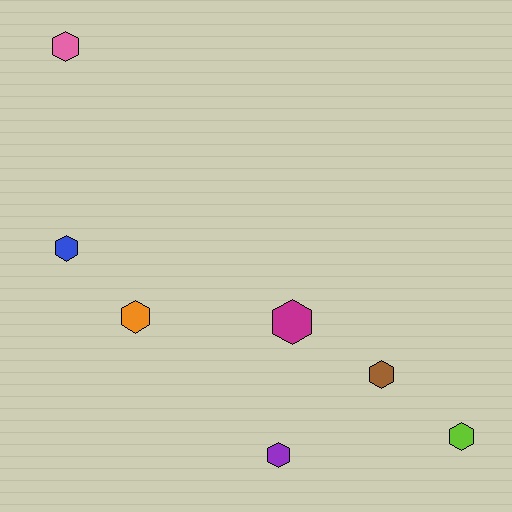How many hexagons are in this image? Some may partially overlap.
There are 7 hexagons.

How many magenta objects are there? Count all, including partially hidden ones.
There is 1 magenta object.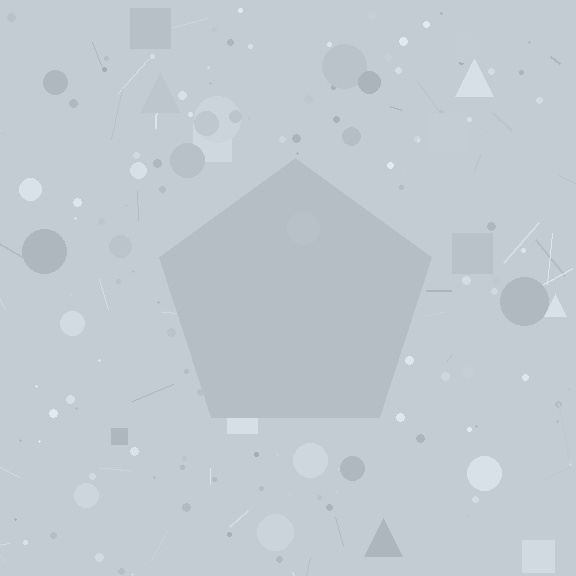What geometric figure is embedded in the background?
A pentagon is embedded in the background.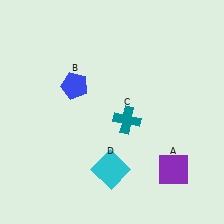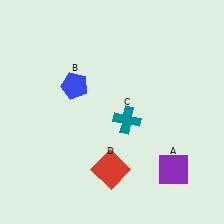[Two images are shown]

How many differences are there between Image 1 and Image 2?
There is 1 difference between the two images.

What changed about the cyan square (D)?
In Image 1, D is cyan. In Image 2, it changed to red.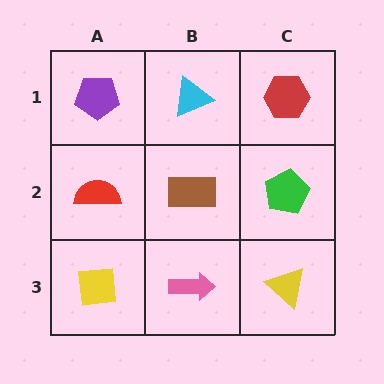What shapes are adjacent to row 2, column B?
A cyan triangle (row 1, column B), a pink arrow (row 3, column B), a red semicircle (row 2, column A), a green pentagon (row 2, column C).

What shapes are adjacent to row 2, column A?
A purple pentagon (row 1, column A), a yellow square (row 3, column A), a brown rectangle (row 2, column B).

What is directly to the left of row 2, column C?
A brown rectangle.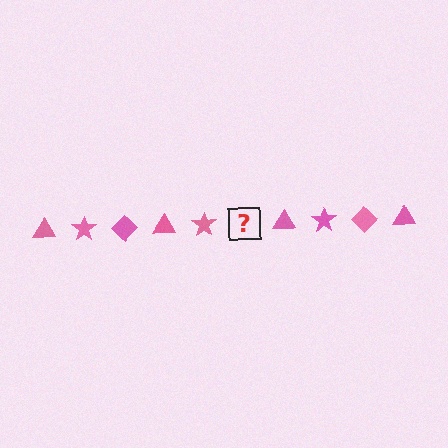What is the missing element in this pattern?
The missing element is a pink diamond.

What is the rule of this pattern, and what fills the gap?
The rule is that the pattern cycles through triangle, star, diamond shapes in pink. The gap should be filled with a pink diamond.